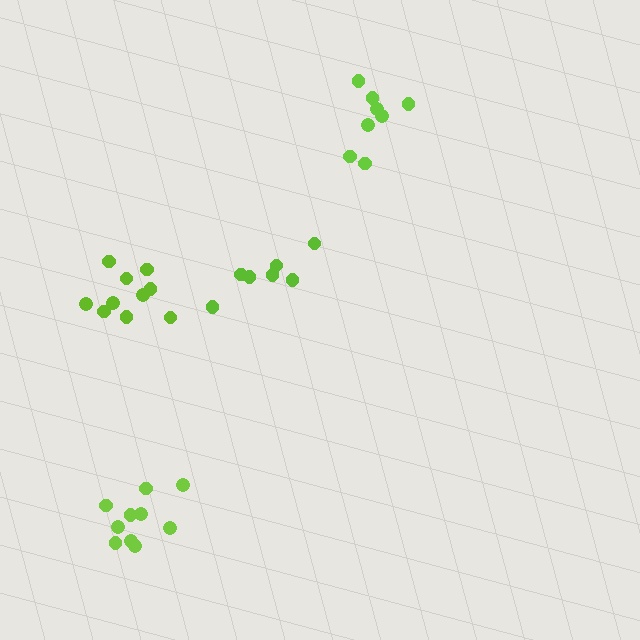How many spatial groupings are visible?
There are 4 spatial groupings.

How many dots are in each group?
Group 1: 8 dots, Group 2: 10 dots, Group 3: 7 dots, Group 4: 10 dots (35 total).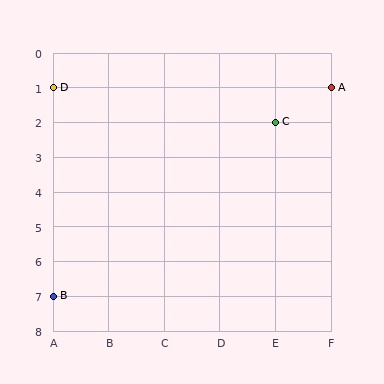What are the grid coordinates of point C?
Point C is at grid coordinates (E, 2).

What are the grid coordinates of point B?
Point B is at grid coordinates (A, 7).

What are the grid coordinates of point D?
Point D is at grid coordinates (A, 1).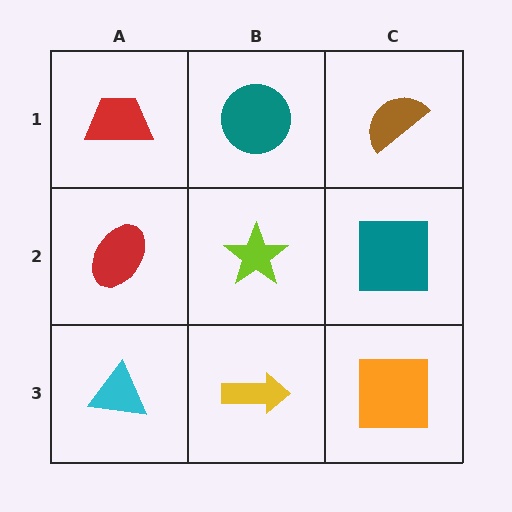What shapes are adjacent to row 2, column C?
A brown semicircle (row 1, column C), an orange square (row 3, column C), a lime star (row 2, column B).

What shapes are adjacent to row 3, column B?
A lime star (row 2, column B), a cyan triangle (row 3, column A), an orange square (row 3, column C).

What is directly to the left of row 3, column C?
A yellow arrow.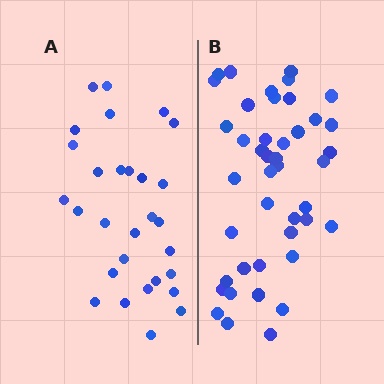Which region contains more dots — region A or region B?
Region B (the right region) has more dots.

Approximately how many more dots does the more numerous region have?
Region B has approximately 15 more dots than region A.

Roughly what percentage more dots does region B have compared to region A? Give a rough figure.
About 50% more.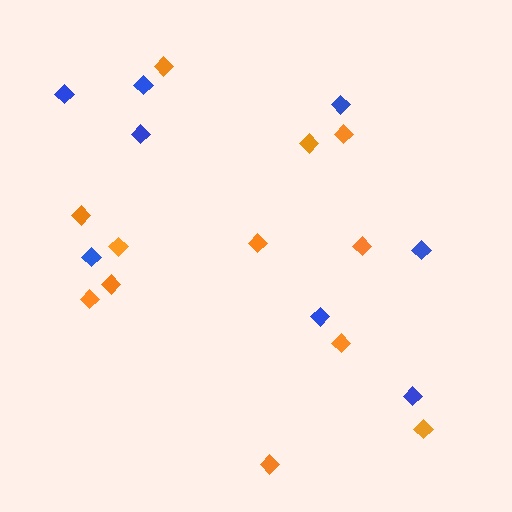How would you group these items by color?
There are 2 groups: one group of orange diamonds (12) and one group of blue diamonds (8).